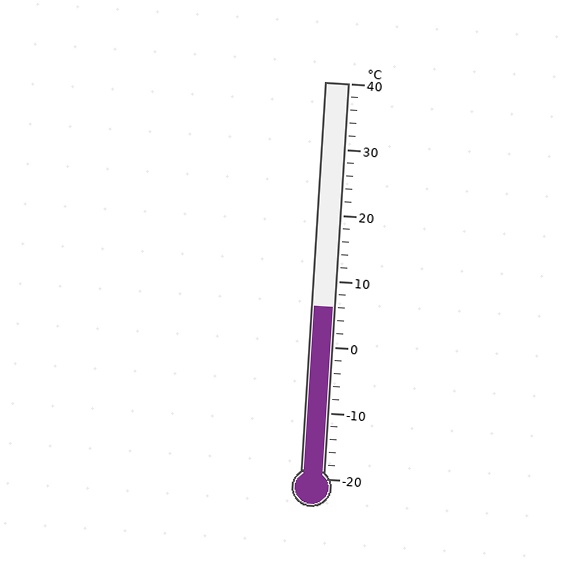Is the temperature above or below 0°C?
The temperature is above 0°C.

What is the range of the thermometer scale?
The thermometer scale ranges from -20°C to 40°C.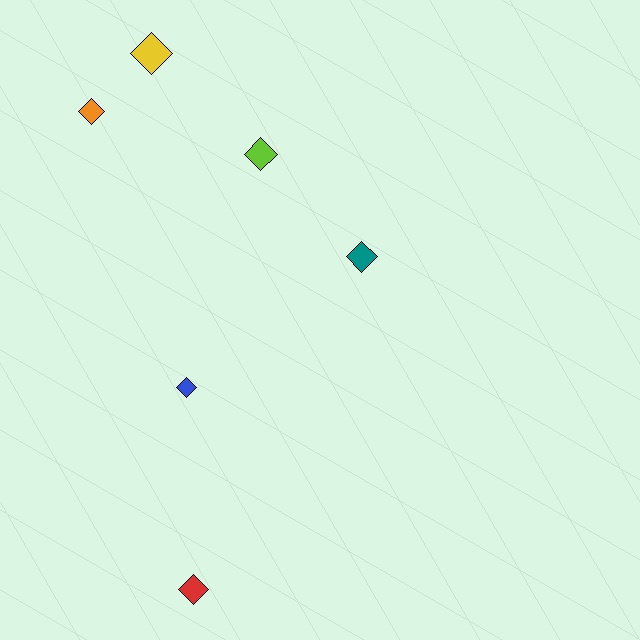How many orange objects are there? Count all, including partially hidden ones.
There is 1 orange object.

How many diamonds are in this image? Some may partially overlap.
There are 6 diamonds.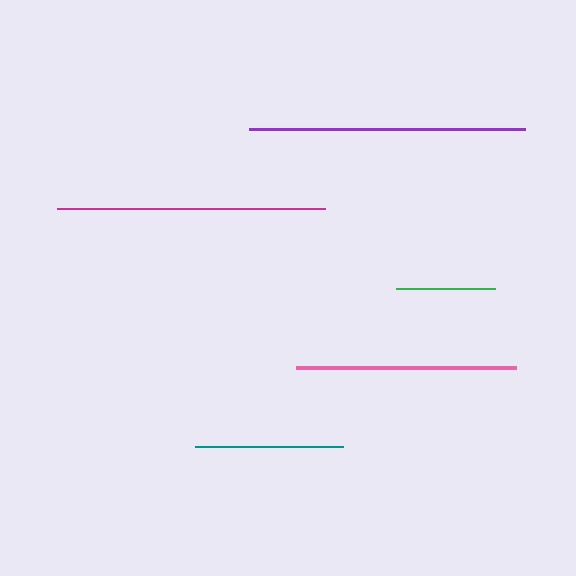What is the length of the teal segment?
The teal segment is approximately 148 pixels long.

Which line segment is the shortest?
The green line is the shortest at approximately 99 pixels.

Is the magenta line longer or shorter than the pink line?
The magenta line is longer than the pink line.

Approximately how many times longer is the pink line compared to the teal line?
The pink line is approximately 1.5 times the length of the teal line.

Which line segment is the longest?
The purple line is the longest at approximately 276 pixels.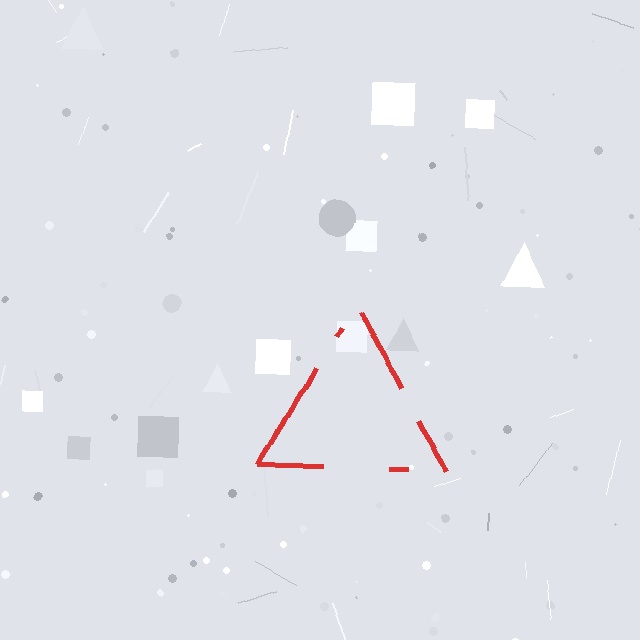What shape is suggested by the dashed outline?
The dashed outline suggests a triangle.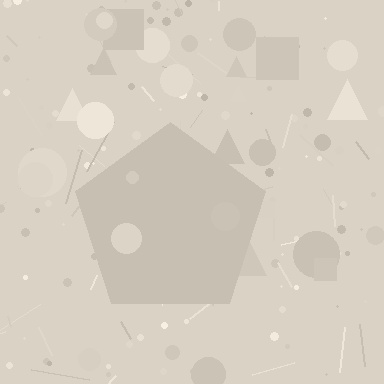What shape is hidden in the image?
A pentagon is hidden in the image.